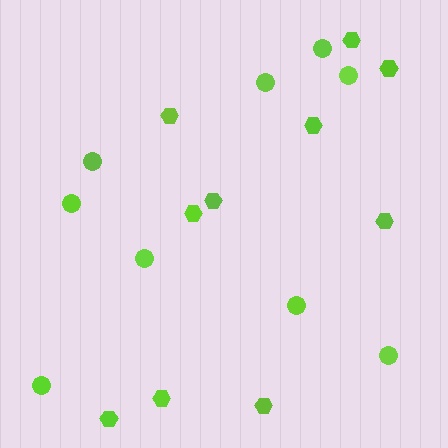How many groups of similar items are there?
There are 2 groups: one group of hexagons (10) and one group of circles (9).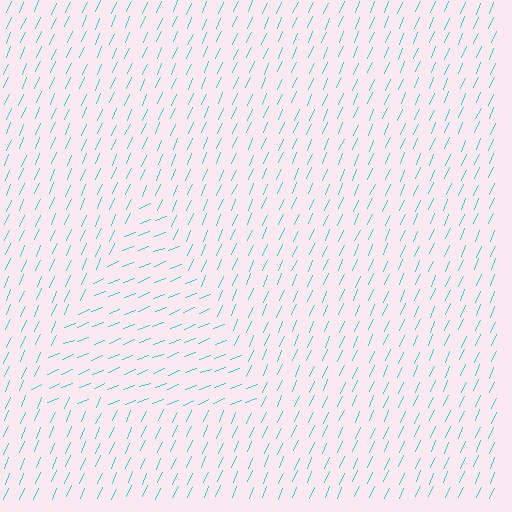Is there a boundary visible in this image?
Yes, there is a texture boundary formed by a change in line orientation.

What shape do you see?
I see a triangle.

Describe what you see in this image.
The image is filled with small cyan line segments. A triangle region in the image has lines oriented differently from the surrounding lines, creating a visible texture boundary.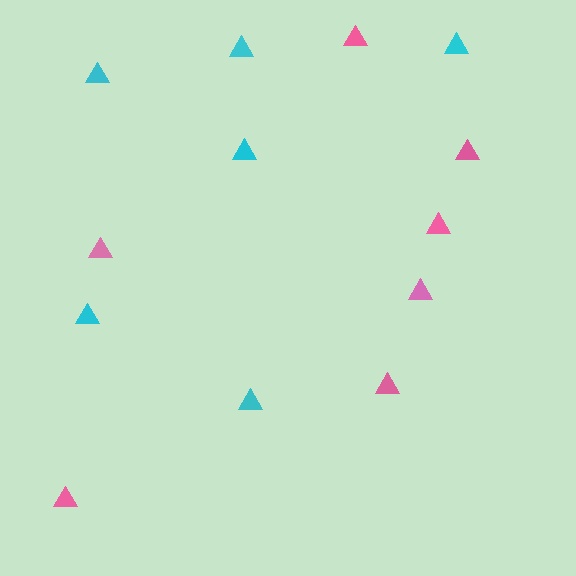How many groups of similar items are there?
There are 2 groups: one group of pink triangles (7) and one group of cyan triangles (6).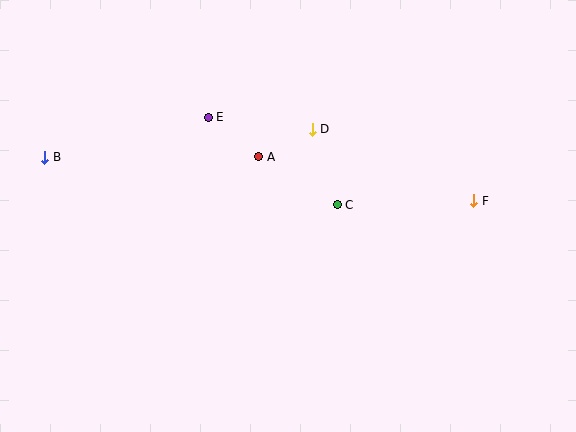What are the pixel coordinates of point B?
Point B is at (45, 157).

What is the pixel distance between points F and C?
The distance between F and C is 137 pixels.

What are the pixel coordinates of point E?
Point E is at (208, 117).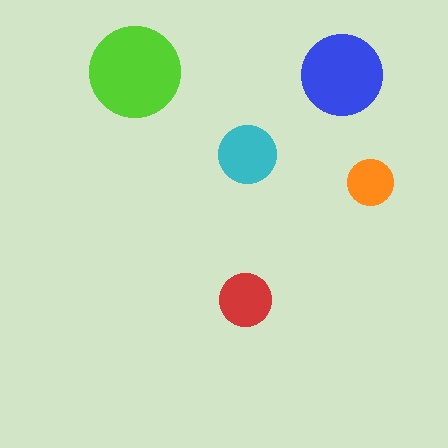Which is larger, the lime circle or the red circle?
The lime one.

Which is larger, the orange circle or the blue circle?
The blue one.